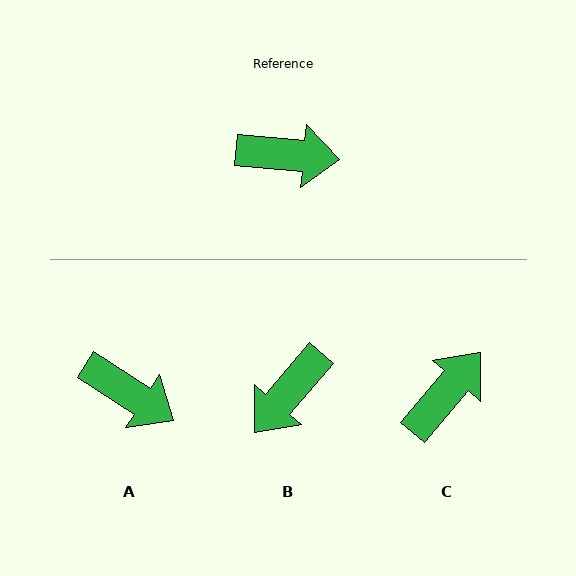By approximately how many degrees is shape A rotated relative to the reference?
Approximately 28 degrees clockwise.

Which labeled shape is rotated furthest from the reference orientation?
B, about 125 degrees away.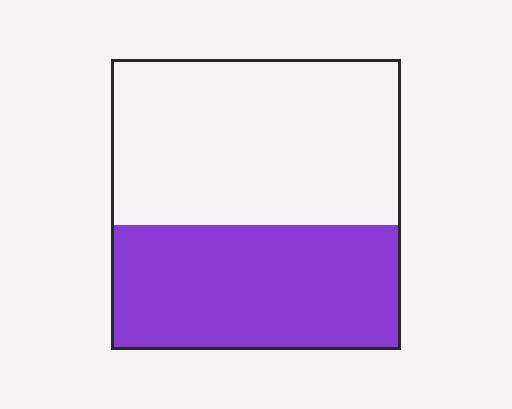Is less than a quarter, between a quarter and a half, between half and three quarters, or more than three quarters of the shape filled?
Between a quarter and a half.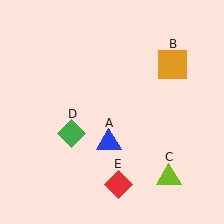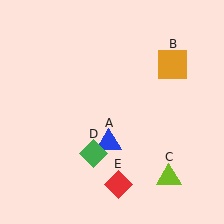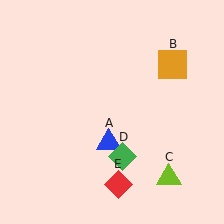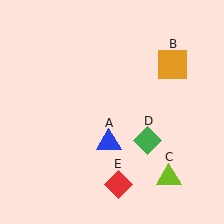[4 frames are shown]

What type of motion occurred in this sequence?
The green diamond (object D) rotated counterclockwise around the center of the scene.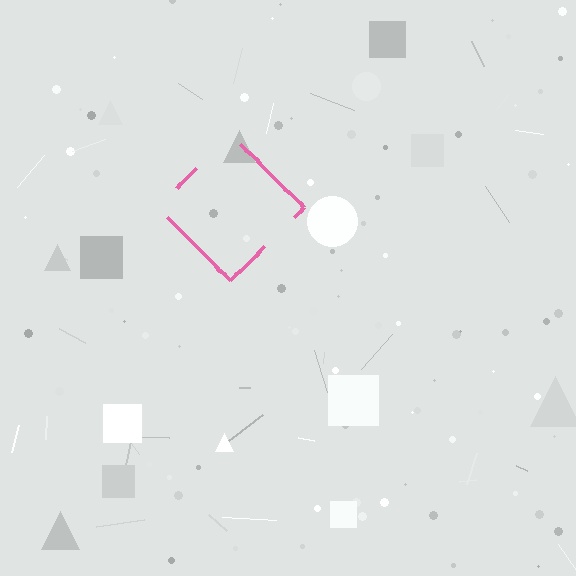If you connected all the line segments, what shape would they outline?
They would outline a diamond.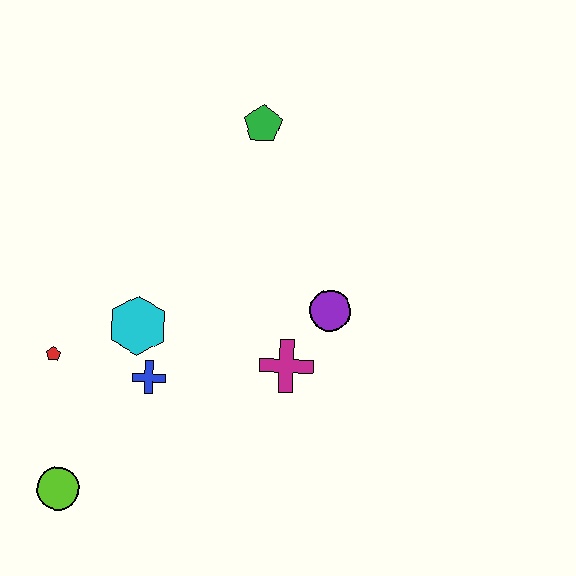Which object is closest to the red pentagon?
The cyan hexagon is closest to the red pentagon.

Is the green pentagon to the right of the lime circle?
Yes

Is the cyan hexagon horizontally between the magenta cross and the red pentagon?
Yes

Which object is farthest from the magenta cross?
The lime circle is farthest from the magenta cross.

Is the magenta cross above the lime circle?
Yes